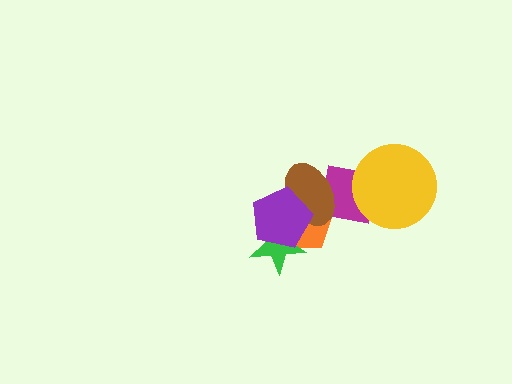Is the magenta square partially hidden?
Yes, it is partially covered by another shape.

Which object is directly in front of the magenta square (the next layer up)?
The yellow circle is directly in front of the magenta square.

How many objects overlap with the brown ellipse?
3 objects overlap with the brown ellipse.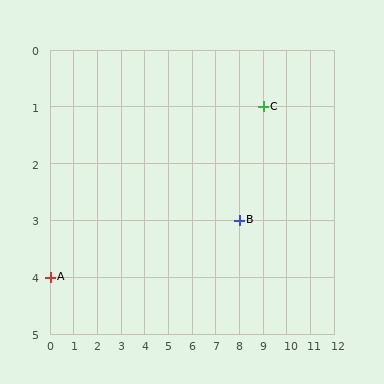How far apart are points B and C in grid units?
Points B and C are 1 column and 2 rows apart (about 2.2 grid units diagonally).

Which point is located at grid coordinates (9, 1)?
Point C is at (9, 1).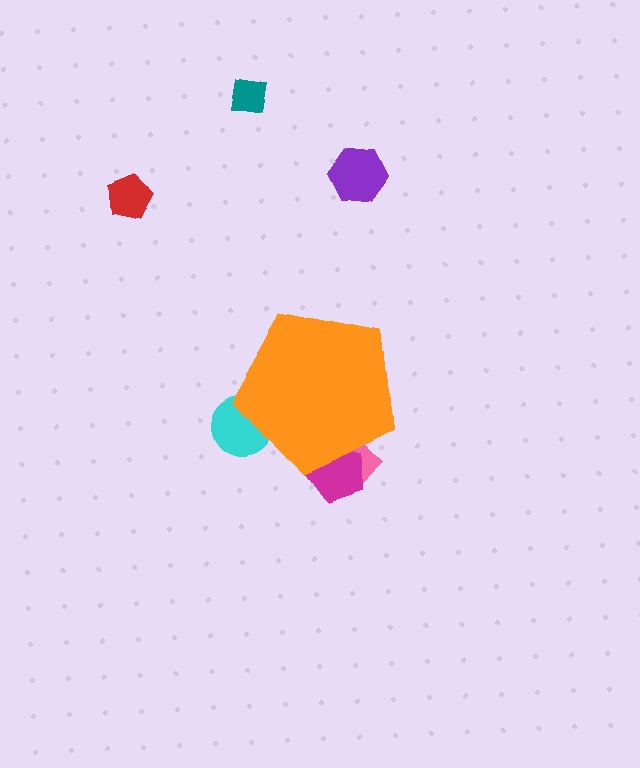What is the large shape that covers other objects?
An orange pentagon.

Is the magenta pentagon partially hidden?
Yes, the magenta pentagon is partially hidden behind the orange pentagon.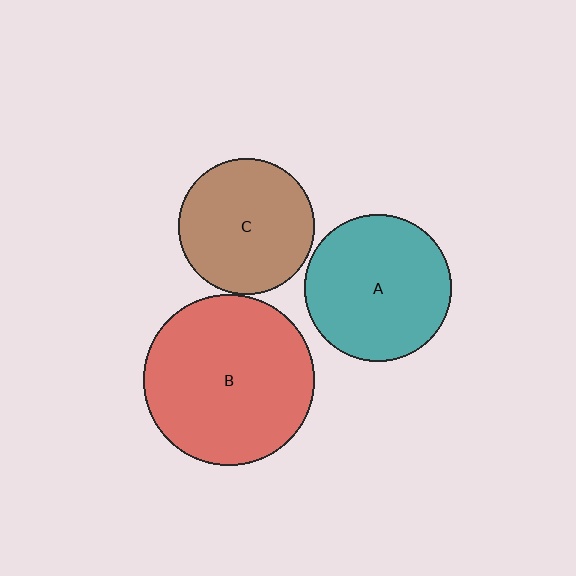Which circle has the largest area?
Circle B (red).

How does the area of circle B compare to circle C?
Approximately 1.6 times.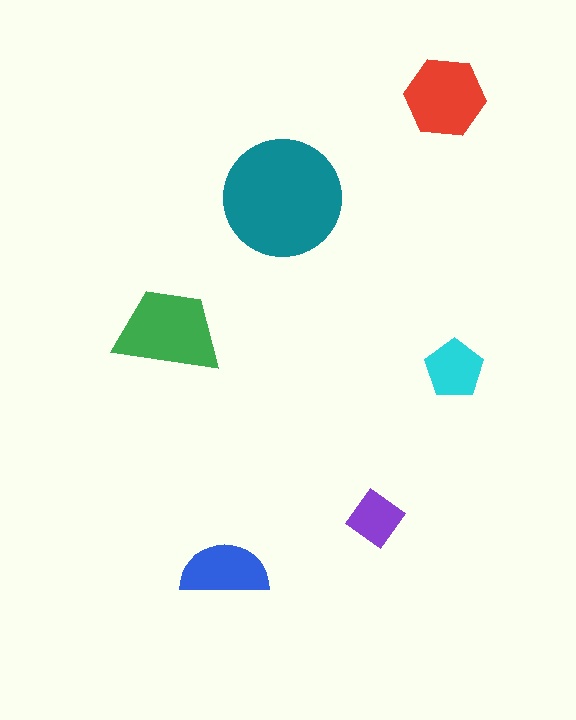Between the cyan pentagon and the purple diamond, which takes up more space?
The cyan pentagon.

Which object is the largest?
The teal circle.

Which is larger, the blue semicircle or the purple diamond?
The blue semicircle.